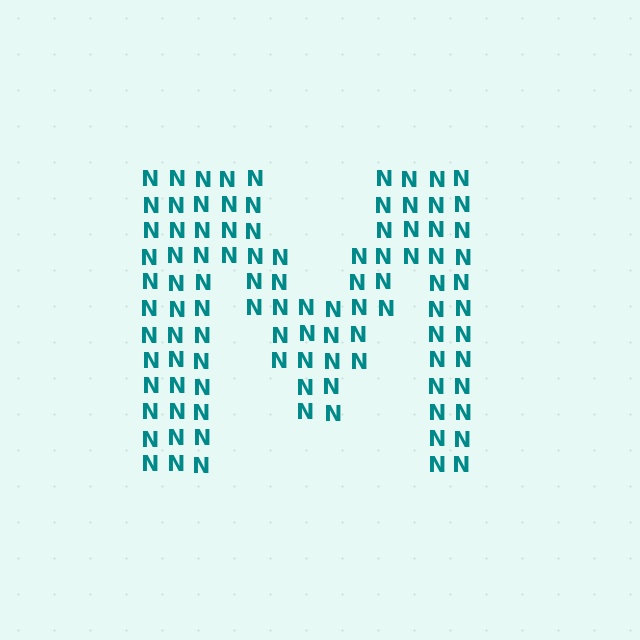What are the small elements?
The small elements are letter N's.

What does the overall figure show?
The overall figure shows the letter M.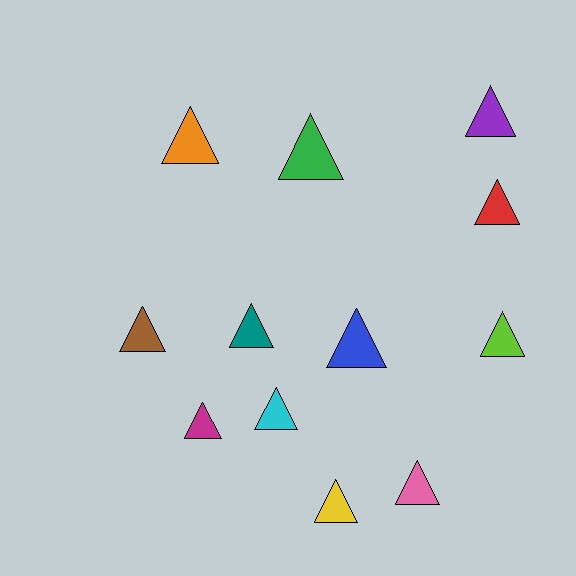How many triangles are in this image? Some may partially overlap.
There are 12 triangles.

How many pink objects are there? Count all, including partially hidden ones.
There is 1 pink object.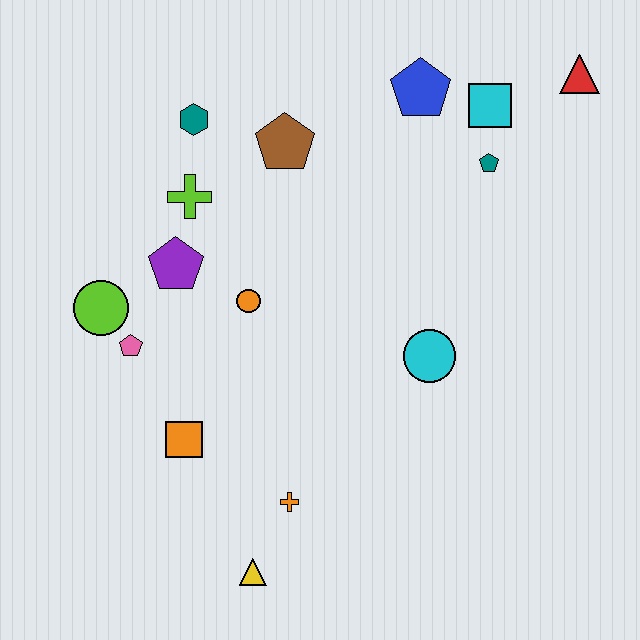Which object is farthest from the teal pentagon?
The yellow triangle is farthest from the teal pentagon.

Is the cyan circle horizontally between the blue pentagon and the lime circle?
No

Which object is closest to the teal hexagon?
The lime cross is closest to the teal hexagon.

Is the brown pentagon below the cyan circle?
No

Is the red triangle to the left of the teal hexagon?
No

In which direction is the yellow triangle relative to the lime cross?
The yellow triangle is below the lime cross.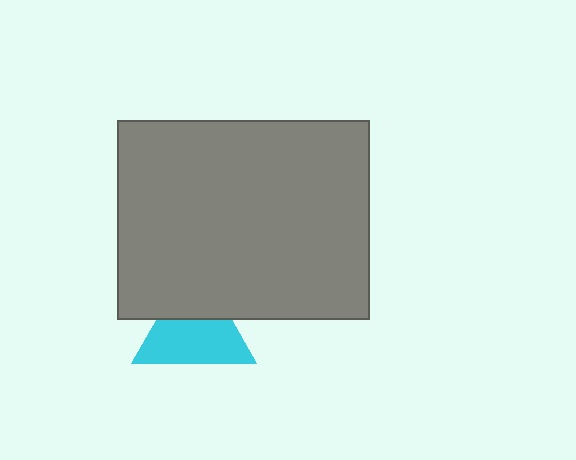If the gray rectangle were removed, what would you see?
You would see the complete cyan triangle.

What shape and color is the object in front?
The object in front is a gray rectangle.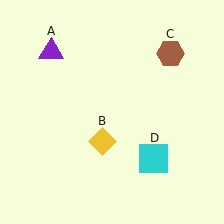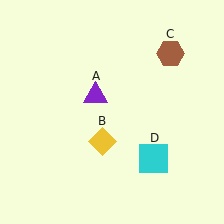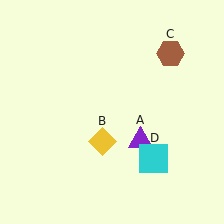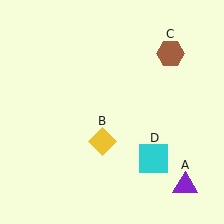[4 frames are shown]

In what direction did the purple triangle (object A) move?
The purple triangle (object A) moved down and to the right.